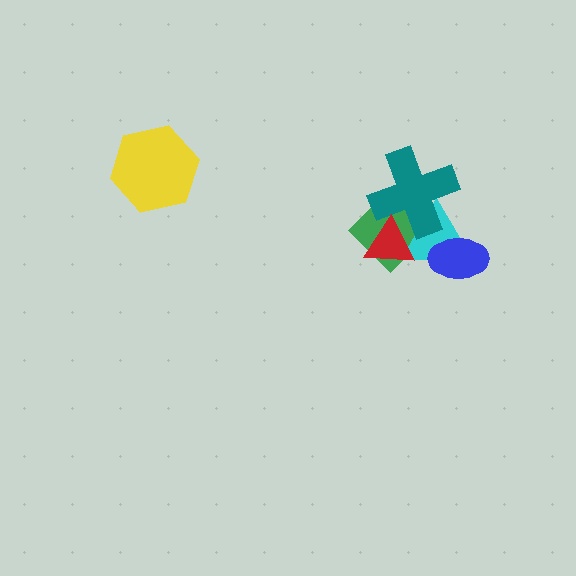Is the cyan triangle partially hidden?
Yes, it is partially covered by another shape.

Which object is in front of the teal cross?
The red triangle is in front of the teal cross.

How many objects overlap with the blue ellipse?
1 object overlaps with the blue ellipse.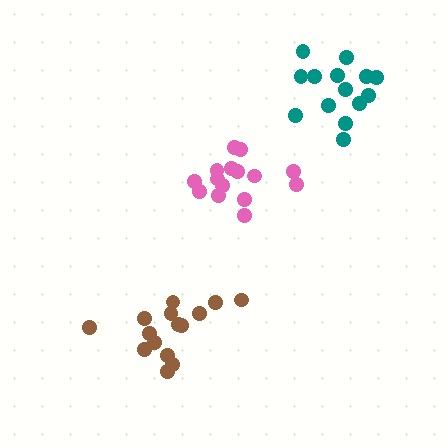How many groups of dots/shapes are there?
There are 3 groups.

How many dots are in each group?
Group 1: 15 dots, Group 2: 15 dots, Group 3: 14 dots (44 total).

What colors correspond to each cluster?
The clusters are colored: pink, brown, teal.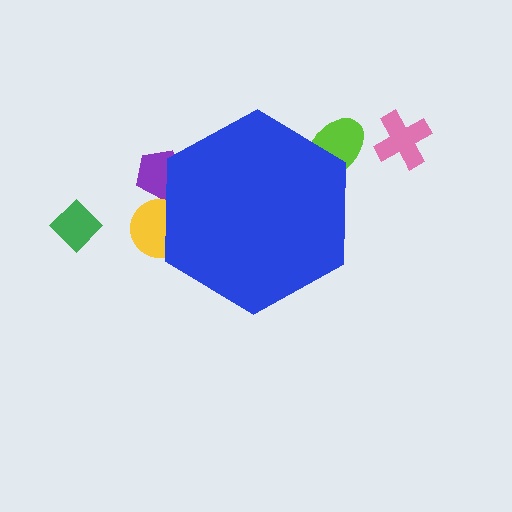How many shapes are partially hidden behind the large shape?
3 shapes are partially hidden.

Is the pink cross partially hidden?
No, the pink cross is fully visible.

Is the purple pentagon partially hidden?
Yes, the purple pentagon is partially hidden behind the blue hexagon.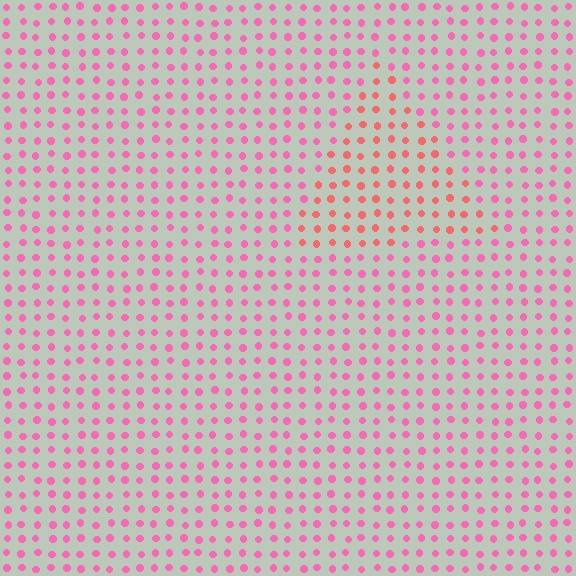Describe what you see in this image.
The image is filled with small pink elements in a uniform arrangement. A triangle-shaped region is visible where the elements are tinted to a slightly different hue, forming a subtle color boundary.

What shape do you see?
I see a triangle.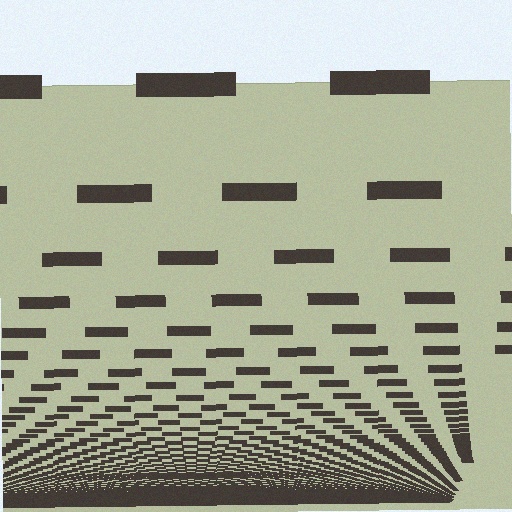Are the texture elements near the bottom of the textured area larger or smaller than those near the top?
Smaller. The gradient is inverted — elements near the bottom are smaller and denser.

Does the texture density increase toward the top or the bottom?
Density increases toward the bottom.